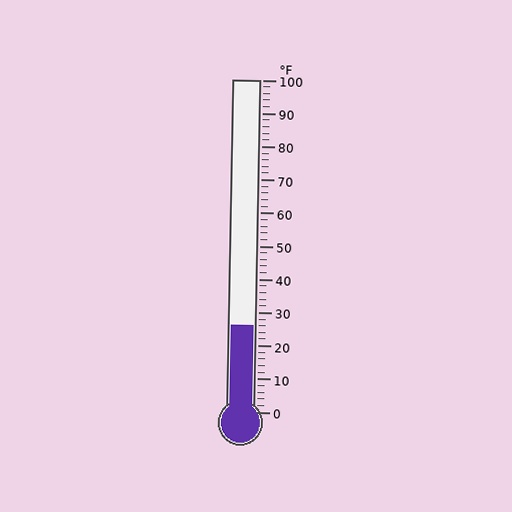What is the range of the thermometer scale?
The thermometer scale ranges from 0°F to 100°F.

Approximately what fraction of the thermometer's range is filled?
The thermometer is filled to approximately 25% of its range.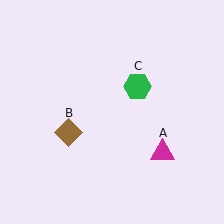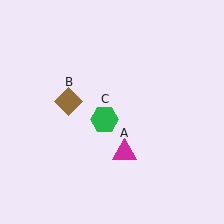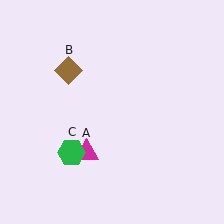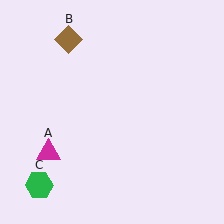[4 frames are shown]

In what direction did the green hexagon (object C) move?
The green hexagon (object C) moved down and to the left.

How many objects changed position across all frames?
3 objects changed position: magenta triangle (object A), brown diamond (object B), green hexagon (object C).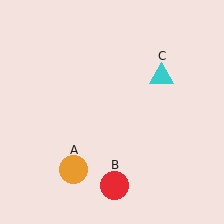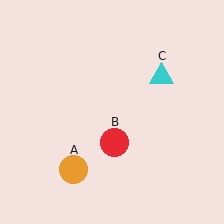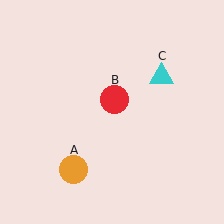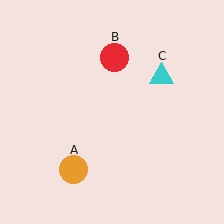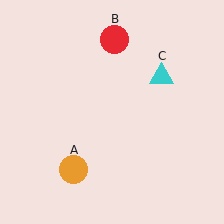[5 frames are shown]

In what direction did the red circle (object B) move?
The red circle (object B) moved up.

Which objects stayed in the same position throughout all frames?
Orange circle (object A) and cyan triangle (object C) remained stationary.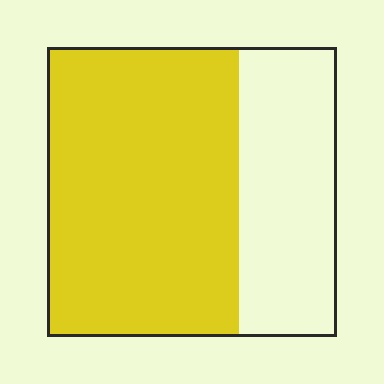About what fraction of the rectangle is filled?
About two thirds (2/3).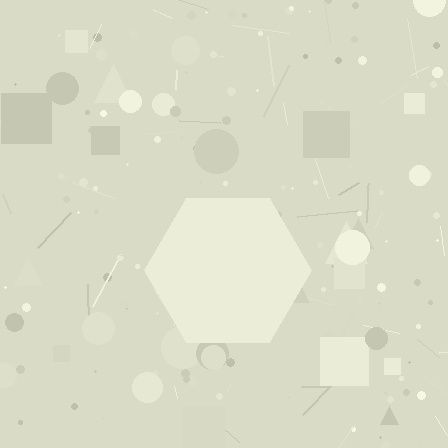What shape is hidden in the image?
A hexagon is hidden in the image.